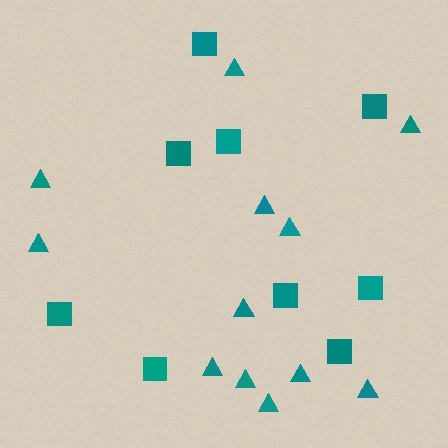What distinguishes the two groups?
There are 2 groups: one group of squares (9) and one group of triangles (12).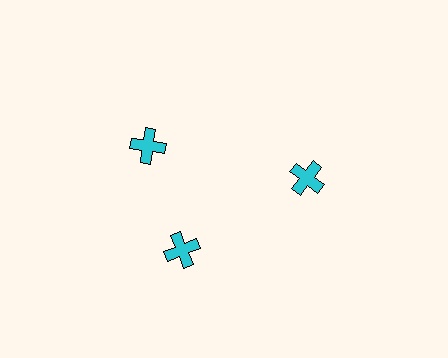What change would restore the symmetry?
The symmetry would be restored by rotating it back into even spacing with its neighbors so that all 3 crosses sit at equal angles and equal distance from the center.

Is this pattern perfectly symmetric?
No. The 3 cyan crosses are arranged in a ring, but one element near the 11 o'clock position is rotated out of alignment along the ring, breaking the 3-fold rotational symmetry.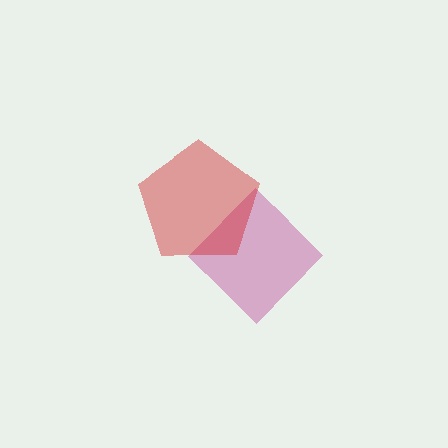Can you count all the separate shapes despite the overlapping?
Yes, there are 2 separate shapes.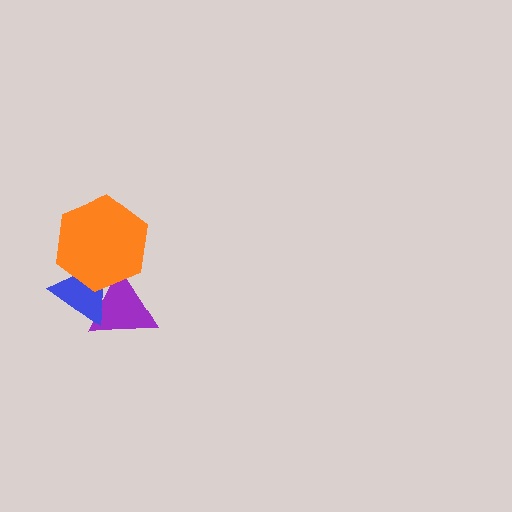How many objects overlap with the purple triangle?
2 objects overlap with the purple triangle.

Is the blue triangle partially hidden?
Yes, it is partially covered by another shape.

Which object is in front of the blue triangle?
The orange hexagon is in front of the blue triangle.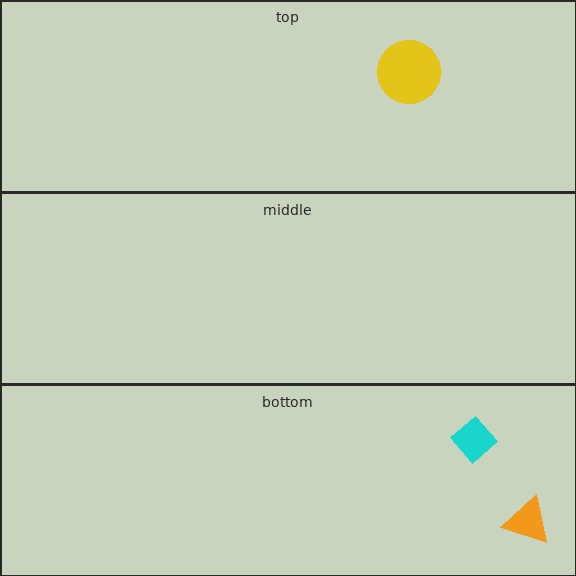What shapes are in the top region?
The yellow circle.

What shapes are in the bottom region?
The cyan diamond, the orange triangle.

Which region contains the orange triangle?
The bottom region.